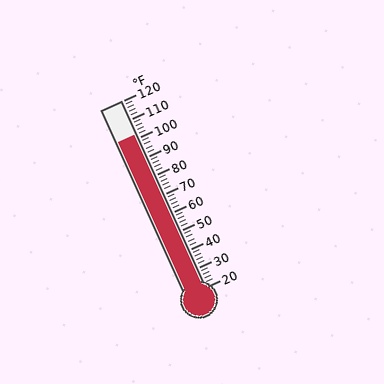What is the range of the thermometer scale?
The thermometer scale ranges from 20°F to 120°F.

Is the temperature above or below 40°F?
The temperature is above 40°F.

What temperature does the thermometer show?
The thermometer shows approximately 102°F.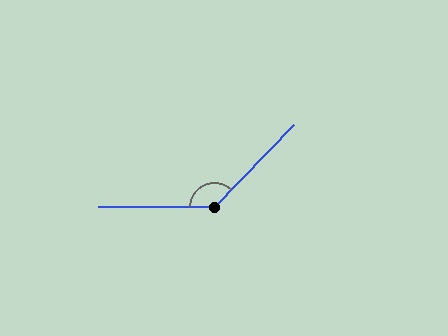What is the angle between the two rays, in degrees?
Approximately 134 degrees.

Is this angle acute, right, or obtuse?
It is obtuse.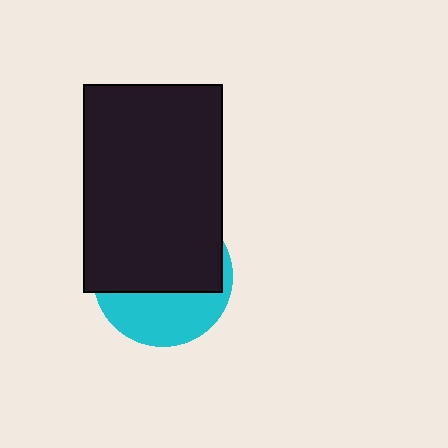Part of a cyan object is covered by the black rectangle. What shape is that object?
It is a circle.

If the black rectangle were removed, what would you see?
You would see the complete cyan circle.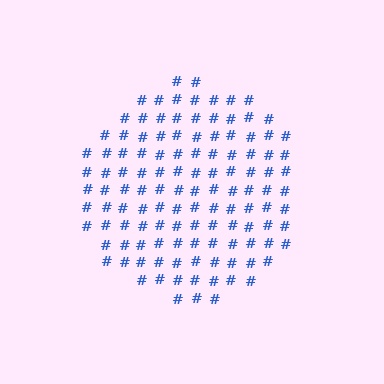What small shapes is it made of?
It is made of small hash symbols.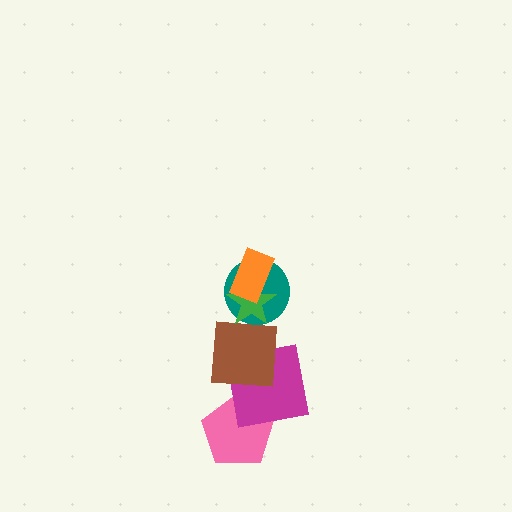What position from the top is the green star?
The green star is 2nd from the top.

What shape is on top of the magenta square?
The brown square is on top of the magenta square.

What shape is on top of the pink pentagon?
The magenta square is on top of the pink pentagon.